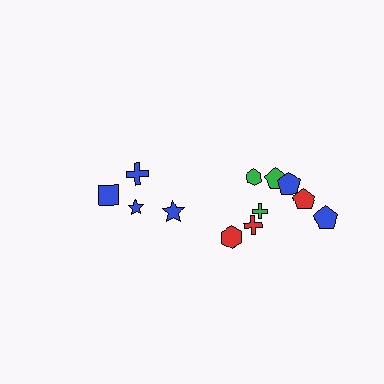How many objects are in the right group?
There are 8 objects.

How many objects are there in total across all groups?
There are 12 objects.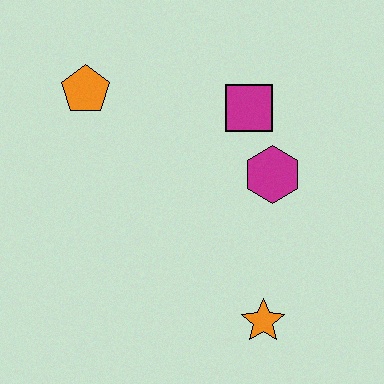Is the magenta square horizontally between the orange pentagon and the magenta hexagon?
Yes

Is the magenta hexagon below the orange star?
No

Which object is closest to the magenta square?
The magenta hexagon is closest to the magenta square.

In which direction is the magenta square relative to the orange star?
The magenta square is above the orange star.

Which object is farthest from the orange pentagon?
The orange star is farthest from the orange pentagon.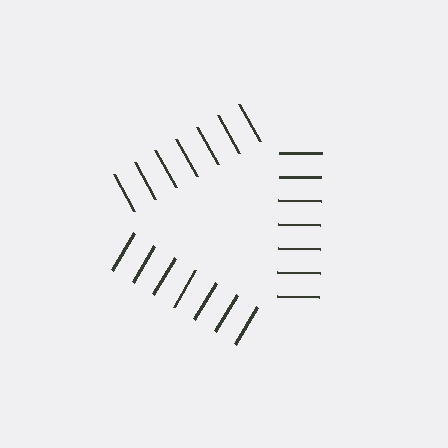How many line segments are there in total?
21 — 7 along each of the 3 edges.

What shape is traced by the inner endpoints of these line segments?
An illusory triangle — the line segments terminate on its edges but no continuous stroke is drawn.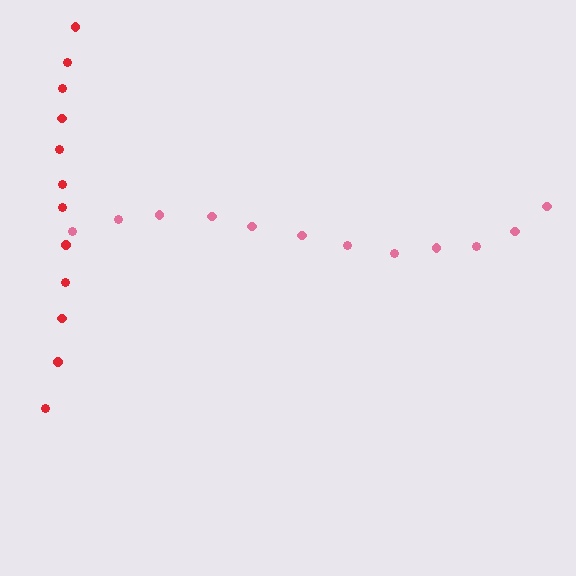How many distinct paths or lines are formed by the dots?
There are 2 distinct paths.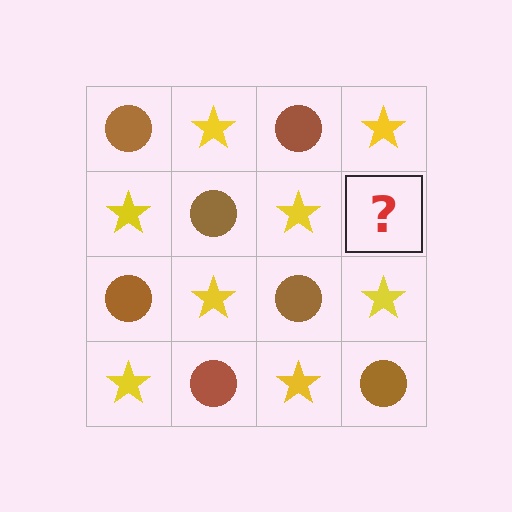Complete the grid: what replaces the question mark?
The question mark should be replaced with a brown circle.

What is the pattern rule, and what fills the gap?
The rule is that it alternates brown circle and yellow star in a checkerboard pattern. The gap should be filled with a brown circle.